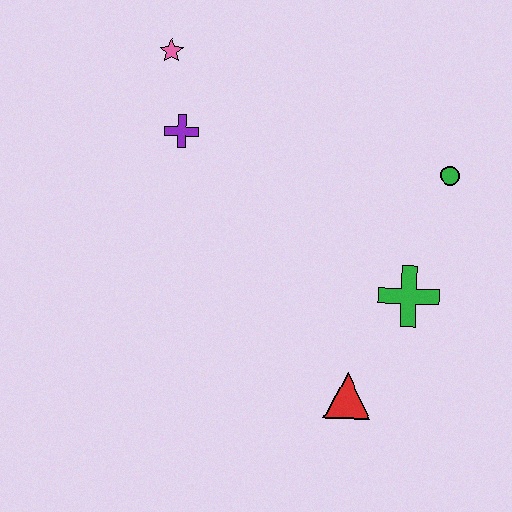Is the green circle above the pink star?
No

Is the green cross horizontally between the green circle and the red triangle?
Yes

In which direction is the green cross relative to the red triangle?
The green cross is above the red triangle.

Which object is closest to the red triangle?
The green cross is closest to the red triangle.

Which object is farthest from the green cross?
The pink star is farthest from the green cross.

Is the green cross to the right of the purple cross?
Yes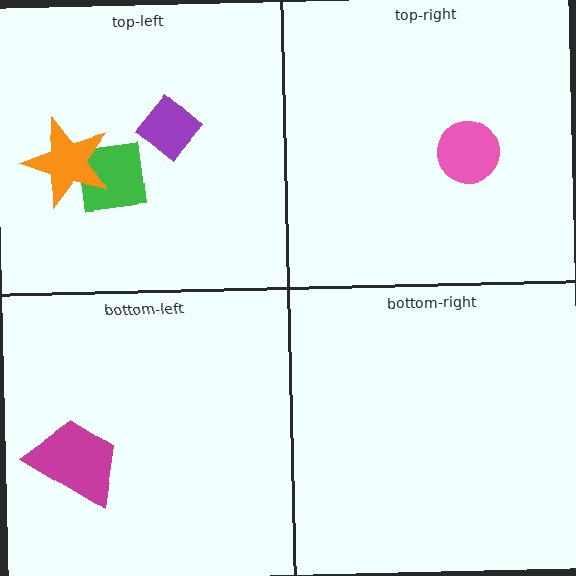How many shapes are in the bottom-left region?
1.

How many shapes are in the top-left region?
3.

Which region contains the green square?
The top-left region.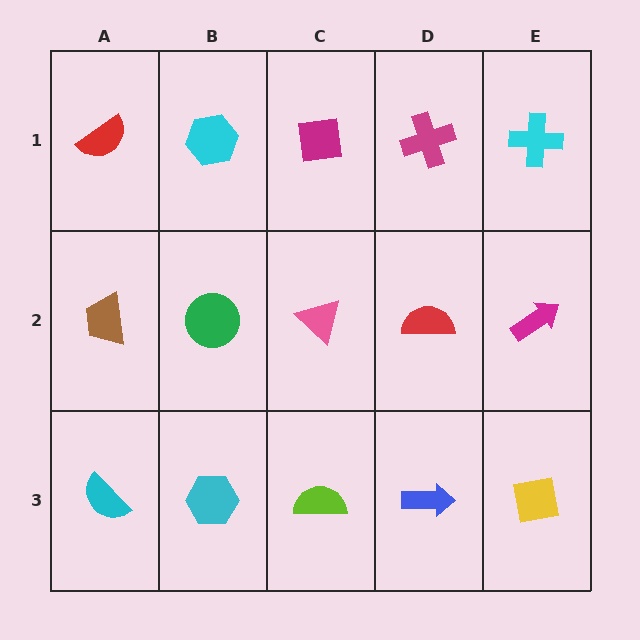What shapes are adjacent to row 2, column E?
A cyan cross (row 1, column E), a yellow square (row 3, column E), a red semicircle (row 2, column D).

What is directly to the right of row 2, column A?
A green circle.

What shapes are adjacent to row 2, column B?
A cyan hexagon (row 1, column B), a cyan hexagon (row 3, column B), a brown trapezoid (row 2, column A), a pink triangle (row 2, column C).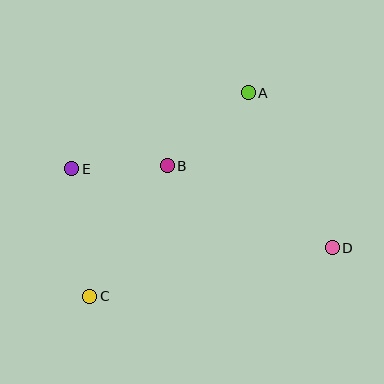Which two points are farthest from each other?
Points D and E are farthest from each other.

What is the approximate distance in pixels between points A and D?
The distance between A and D is approximately 176 pixels.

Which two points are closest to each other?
Points B and E are closest to each other.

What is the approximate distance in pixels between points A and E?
The distance between A and E is approximately 192 pixels.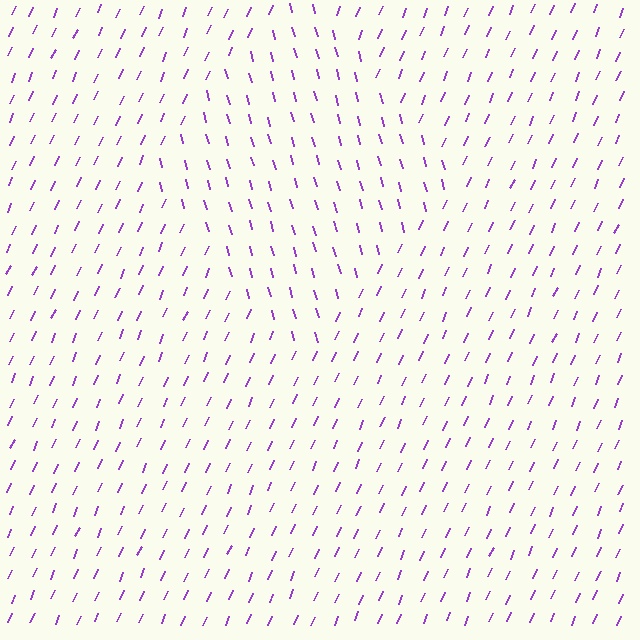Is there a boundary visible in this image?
Yes, there is a texture boundary formed by a change in line orientation.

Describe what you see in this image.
The image is filled with small purple line segments. A diamond region in the image has lines oriented differently from the surrounding lines, creating a visible texture boundary.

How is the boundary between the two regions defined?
The boundary is defined purely by a change in line orientation (approximately 39 degrees difference). All lines are the same color and thickness.